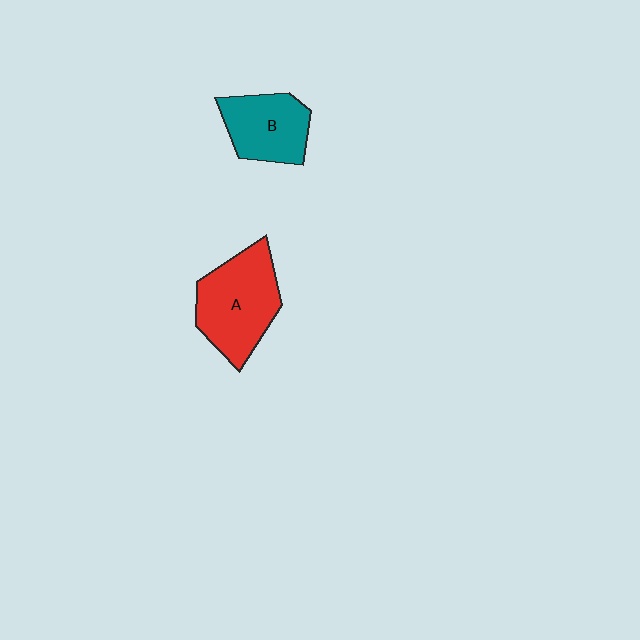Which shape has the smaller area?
Shape B (teal).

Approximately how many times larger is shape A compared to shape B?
Approximately 1.4 times.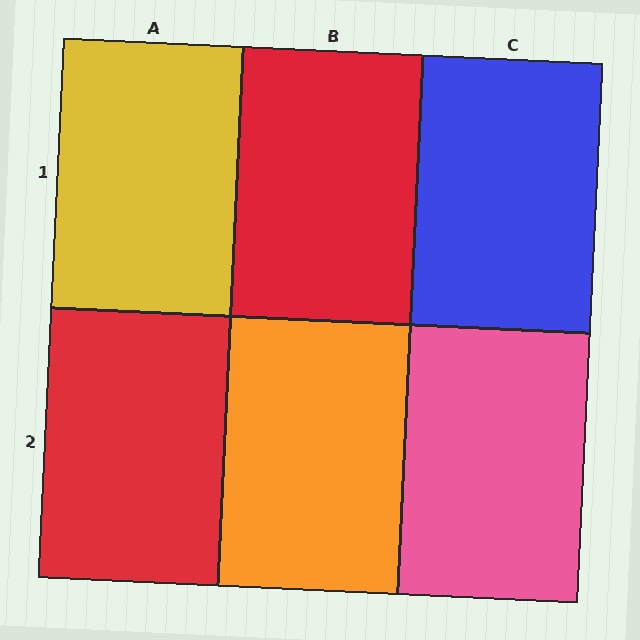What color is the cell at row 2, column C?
Pink.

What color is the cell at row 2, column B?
Orange.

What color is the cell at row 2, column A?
Red.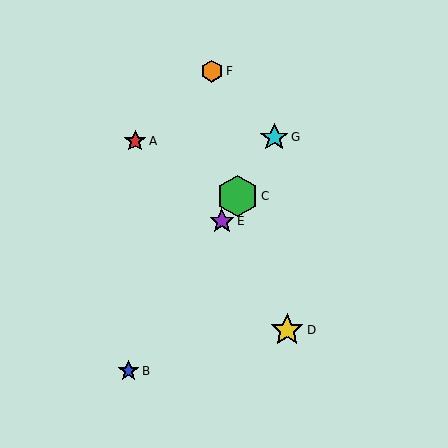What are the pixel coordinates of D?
Object D is at (287, 330).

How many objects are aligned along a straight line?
4 objects (B, C, E, G) are aligned along a straight line.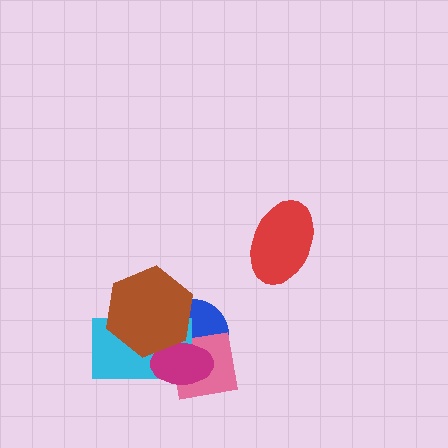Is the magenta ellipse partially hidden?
Yes, it is partially covered by another shape.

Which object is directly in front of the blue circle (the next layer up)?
The pink square is directly in front of the blue circle.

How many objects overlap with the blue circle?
4 objects overlap with the blue circle.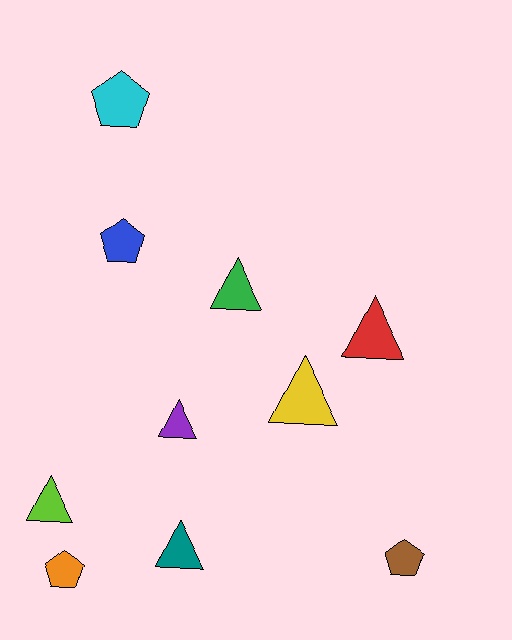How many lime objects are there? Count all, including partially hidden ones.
There is 1 lime object.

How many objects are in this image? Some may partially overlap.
There are 10 objects.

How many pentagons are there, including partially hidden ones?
There are 4 pentagons.